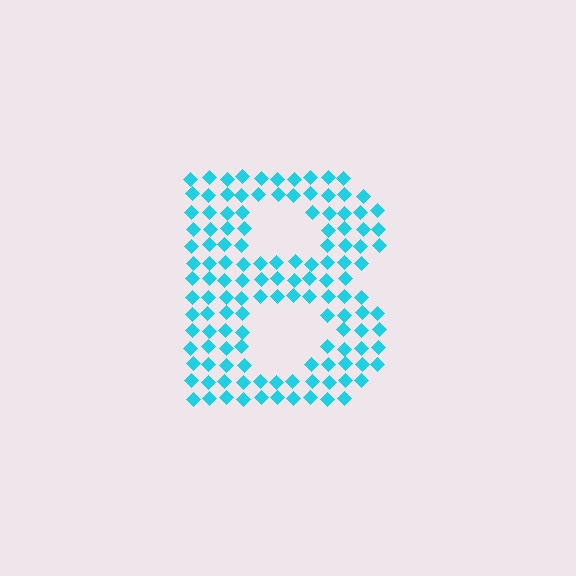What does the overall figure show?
The overall figure shows the letter B.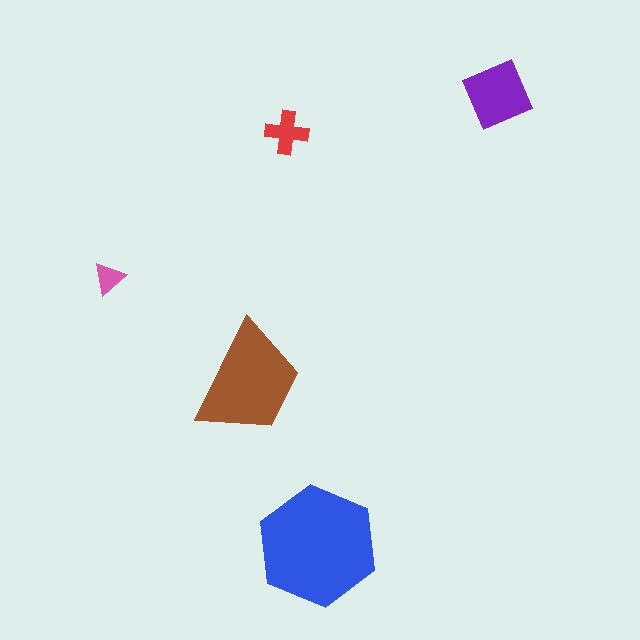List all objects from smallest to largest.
The pink triangle, the red cross, the purple diamond, the brown trapezoid, the blue hexagon.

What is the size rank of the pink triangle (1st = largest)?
5th.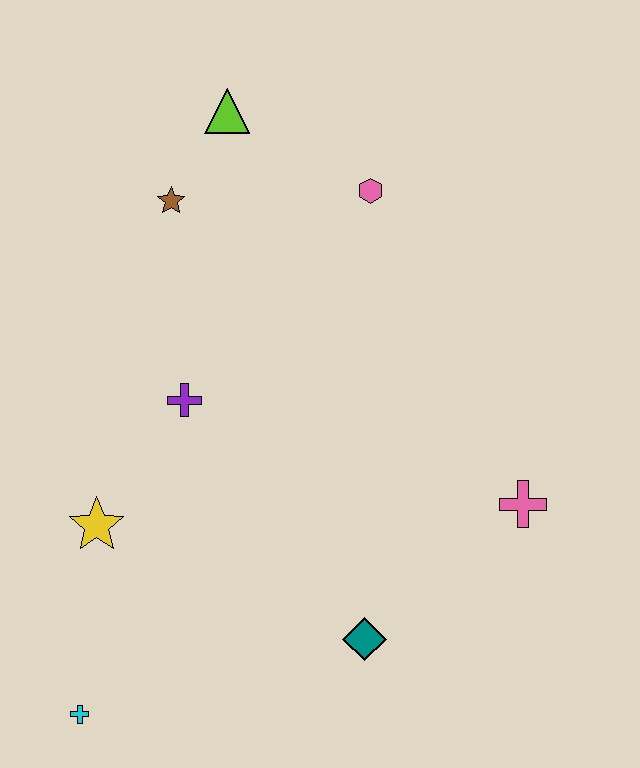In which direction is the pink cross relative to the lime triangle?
The pink cross is below the lime triangle.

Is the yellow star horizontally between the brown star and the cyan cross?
Yes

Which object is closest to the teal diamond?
The pink cross is closest to the teal diamond.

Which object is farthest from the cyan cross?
The lime triangle is farthest from the cyan cross.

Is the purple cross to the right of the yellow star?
Yes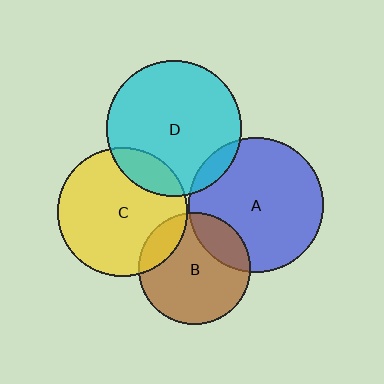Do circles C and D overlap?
Yes.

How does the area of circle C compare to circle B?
Approximately 1.3 times.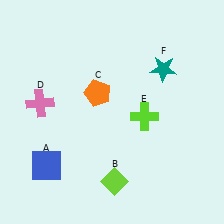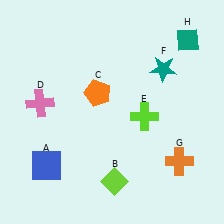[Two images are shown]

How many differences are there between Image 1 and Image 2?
There are 2 differences between the two images.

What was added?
An orange cross (G), a teal diamond (H) were added in Image 2.